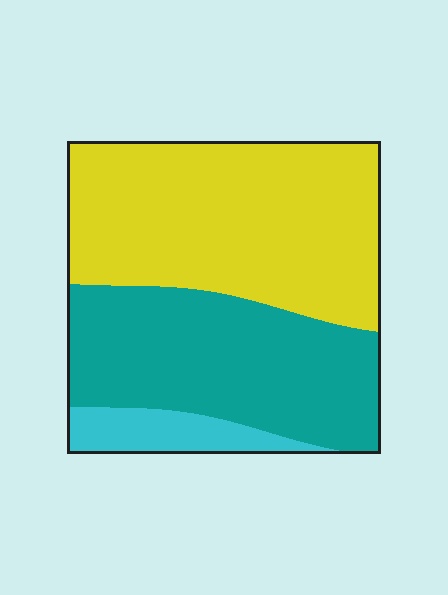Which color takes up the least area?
Cyan, at roughly 10%.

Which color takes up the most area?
Yellow, at roughly 50%.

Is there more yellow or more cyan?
Yellow.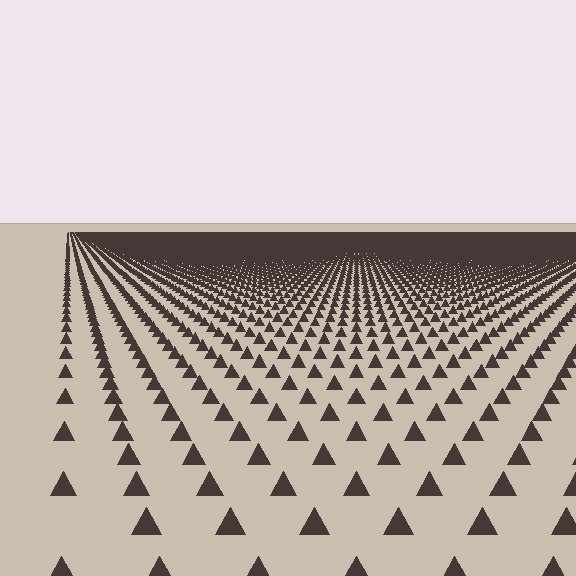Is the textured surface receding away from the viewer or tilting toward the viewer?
The surface is receding away from the viewer. Texture elements get smaller and denser toward the top.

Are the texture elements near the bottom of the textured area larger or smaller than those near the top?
Larger. Near the bottom, elements are closer to the viewer and appear at a bigger on-screen size.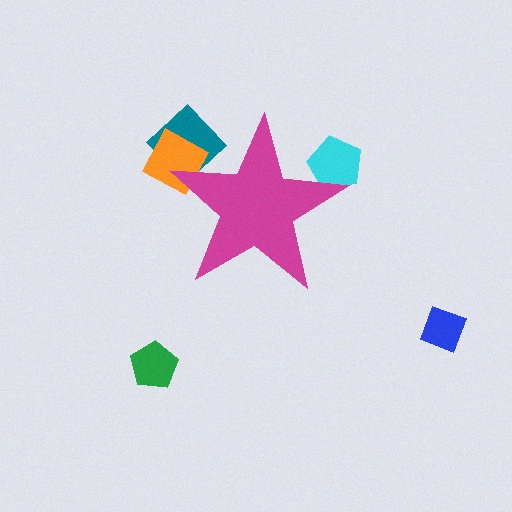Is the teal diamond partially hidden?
Yes, the teal diamond is partially hidden behind the magenta star.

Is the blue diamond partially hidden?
No, the blue diamond is fully visible.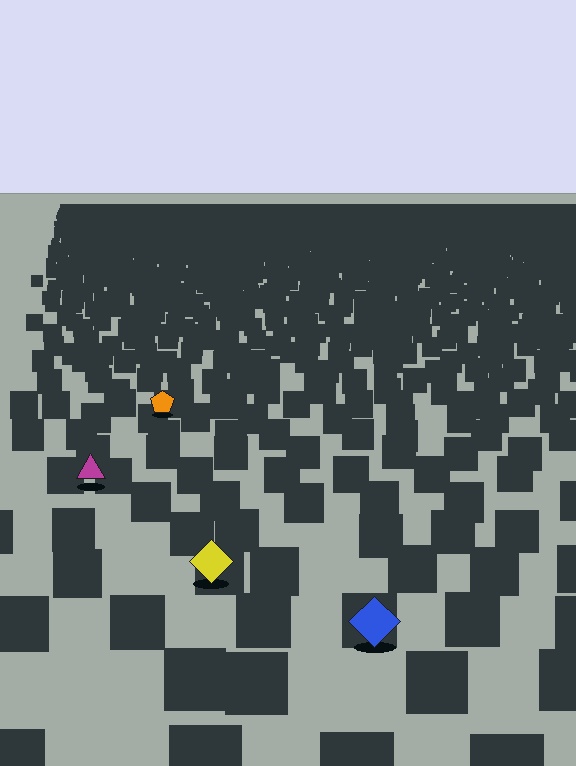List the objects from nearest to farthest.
From nearest to farthest: the blue diamond, the yellow diamond, the magenta triangle, the orange pentagon.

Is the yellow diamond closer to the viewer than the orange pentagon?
Yes. The yellow diamond is closer — you can tell from the texture gradient: the ground texture is coarser near it.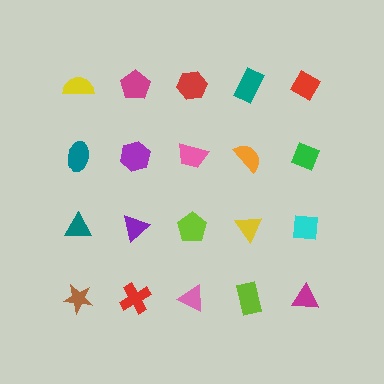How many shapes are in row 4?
5 shapes.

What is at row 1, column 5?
A red diamond.